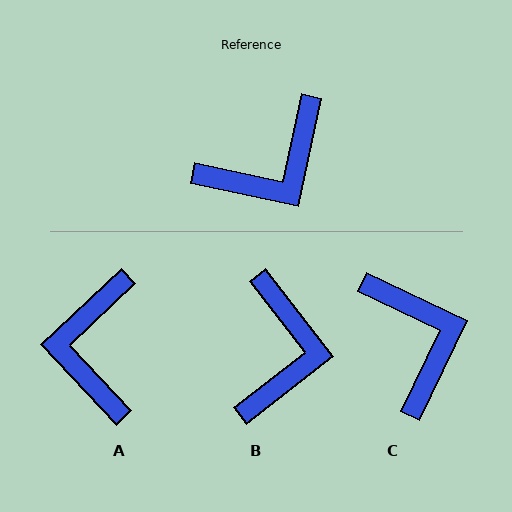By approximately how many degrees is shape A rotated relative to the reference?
Approximately 125 degrees clockwise.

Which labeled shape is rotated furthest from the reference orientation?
A, about 125 degrees away.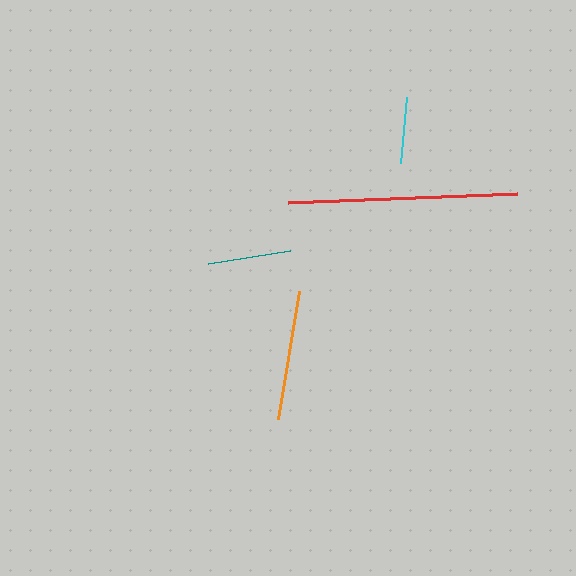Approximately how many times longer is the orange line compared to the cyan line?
The orange line is approximately 2.0 times the length of the cyan line.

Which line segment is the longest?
The red line is the longest at approximately 229 pixels.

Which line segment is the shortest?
The cyan line is the shortest at approximately 66 pixels.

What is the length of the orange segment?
The orange segment is approximately 130 pixels long.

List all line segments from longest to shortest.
From longest to shortest: red, orange, teal, cyan.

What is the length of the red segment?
The red segment is approximately 229 pixels long.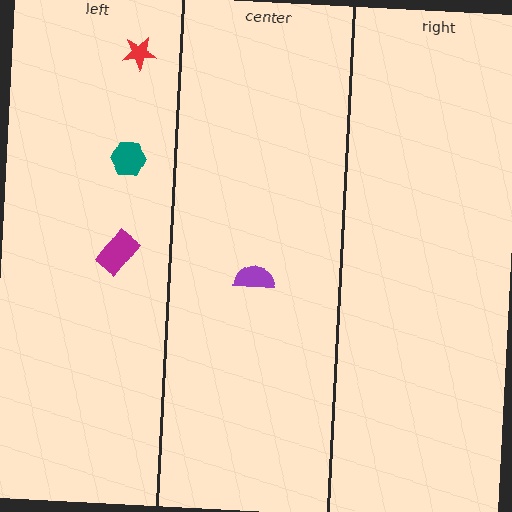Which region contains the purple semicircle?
The center region.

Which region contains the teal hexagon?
The left region.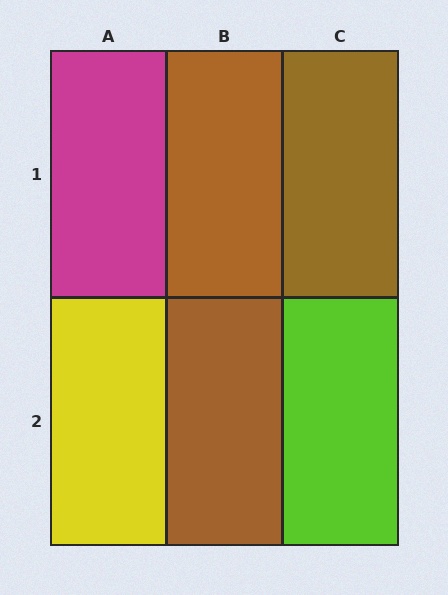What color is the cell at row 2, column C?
Lime.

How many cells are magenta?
1 cell is magenta.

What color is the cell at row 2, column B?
Brown.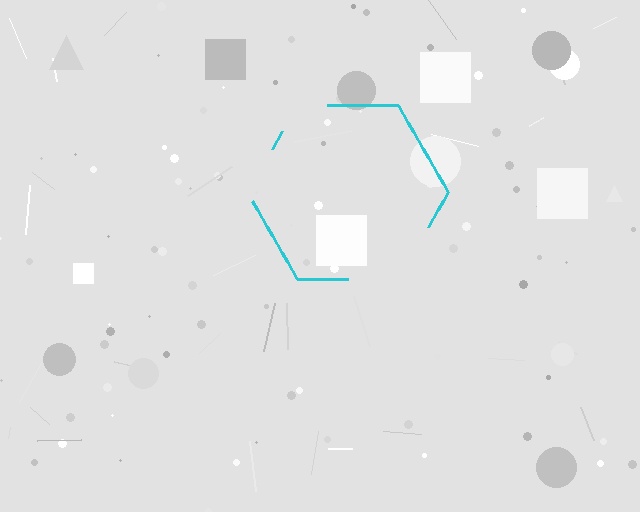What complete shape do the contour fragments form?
The contour fragments form a hexagon.